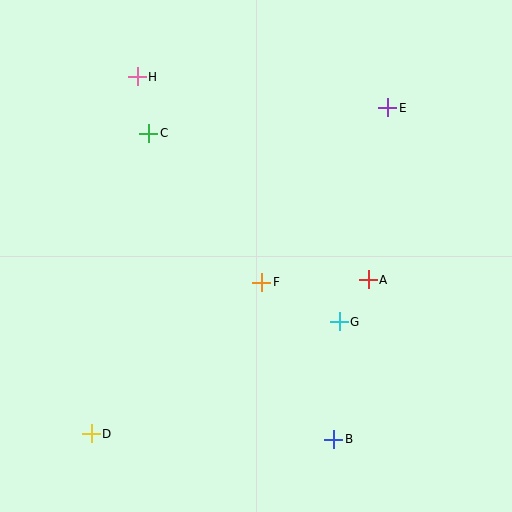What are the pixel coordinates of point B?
Point B is at (334, 439).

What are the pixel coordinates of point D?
Point D is at (91, 434).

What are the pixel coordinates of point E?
Point E is at (388, 108).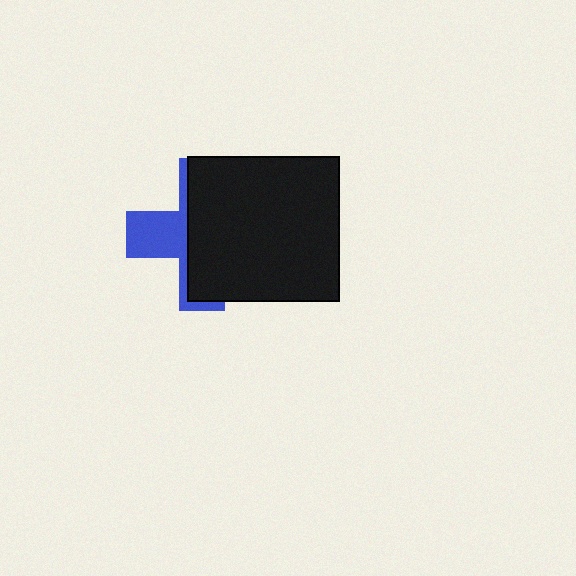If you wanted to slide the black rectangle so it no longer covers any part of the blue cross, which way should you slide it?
Slide it right — that is the most direct way to separate the two shapes.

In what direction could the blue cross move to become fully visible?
The blue cross could move left. That would shift it out from behind the black rectangle entirely.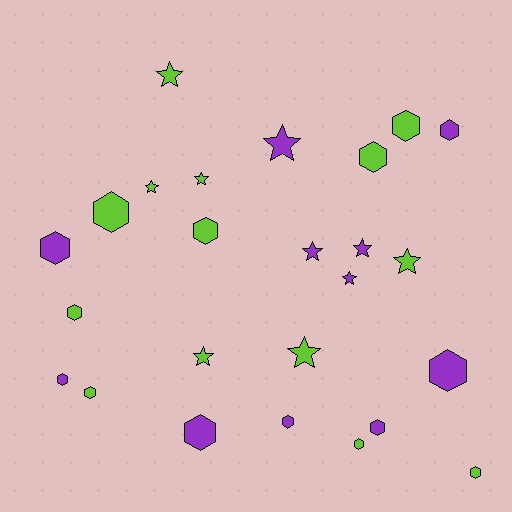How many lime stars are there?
There are 6 lime stars.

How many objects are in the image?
There are 25 objects.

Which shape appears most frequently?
Hexagon, with 15 objects.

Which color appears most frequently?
Lime, with 14 objects.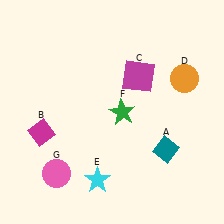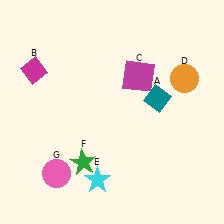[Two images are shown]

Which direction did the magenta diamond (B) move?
The magenta diamond (B) moved up.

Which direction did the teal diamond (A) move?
The teal diamond (A) moved up.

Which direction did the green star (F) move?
The green star (F) moved down.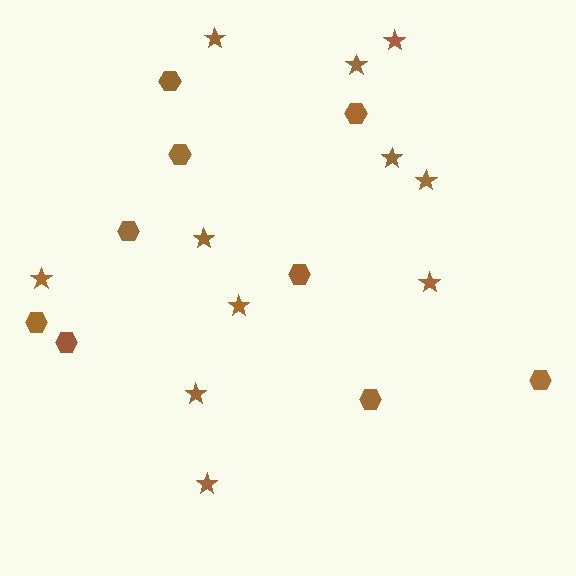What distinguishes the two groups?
There are 2 groups: one group of hexagons (9) and one group of stars (11).